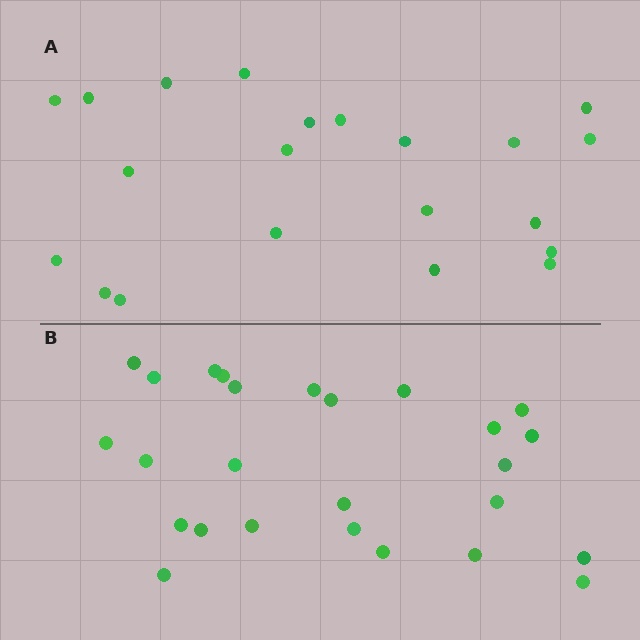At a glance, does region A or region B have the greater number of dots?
Region B (the bottom region) has more dots.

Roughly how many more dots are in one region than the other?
Region B has about 5 more dots than region A.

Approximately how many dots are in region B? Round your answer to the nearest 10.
About 30 dots. (The exact count is 26, which rounds to 30.)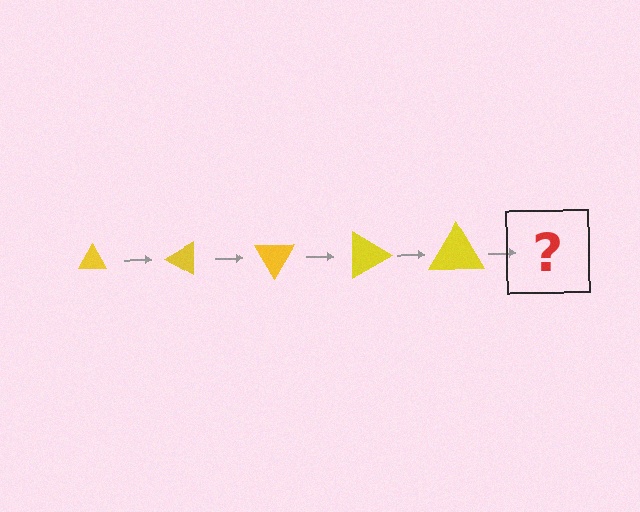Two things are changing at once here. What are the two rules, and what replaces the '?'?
The two rules are that the triangle grows larger each step and it rotates 30 degrees each step. The '?' should be a triangle, larger than the previous one and rotated 150 degrees from the start.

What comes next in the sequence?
The next element should be a triangle, larger than the previous one and rotated 150 degrees from the start.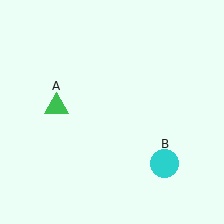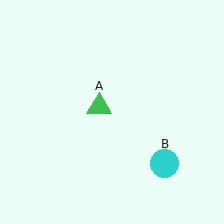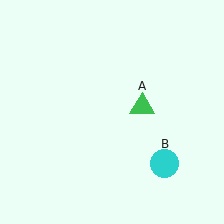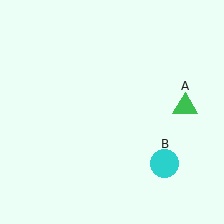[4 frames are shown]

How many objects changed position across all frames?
1 object changed position: green triangle (object A).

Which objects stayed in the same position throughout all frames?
Cyan circle (object B) remained stationary.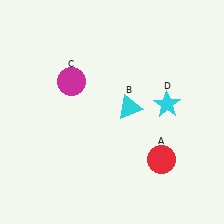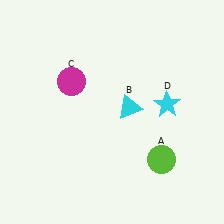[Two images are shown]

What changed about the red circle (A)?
In Image 1, A is red. In Image 2, it changed to lime.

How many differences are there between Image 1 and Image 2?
There is 1 difference between the two images.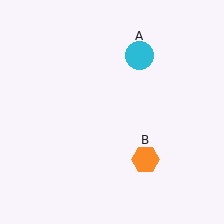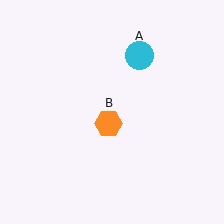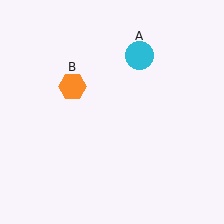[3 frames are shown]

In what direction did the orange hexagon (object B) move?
The orange hexagon (object B) moved up and to the left.